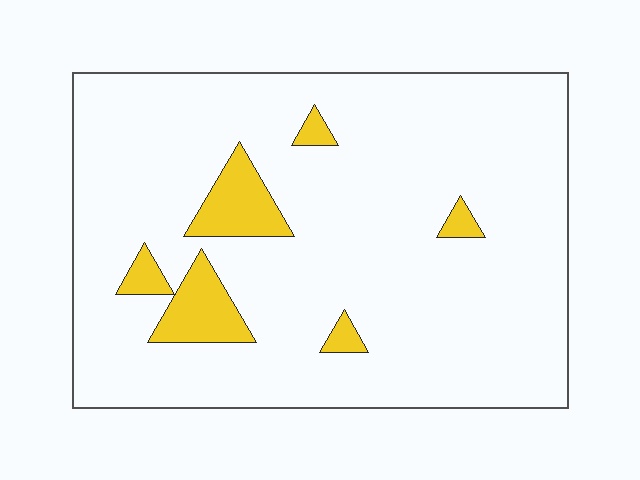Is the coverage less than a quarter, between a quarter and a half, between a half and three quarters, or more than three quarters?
Less than a quarter.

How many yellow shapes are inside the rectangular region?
6.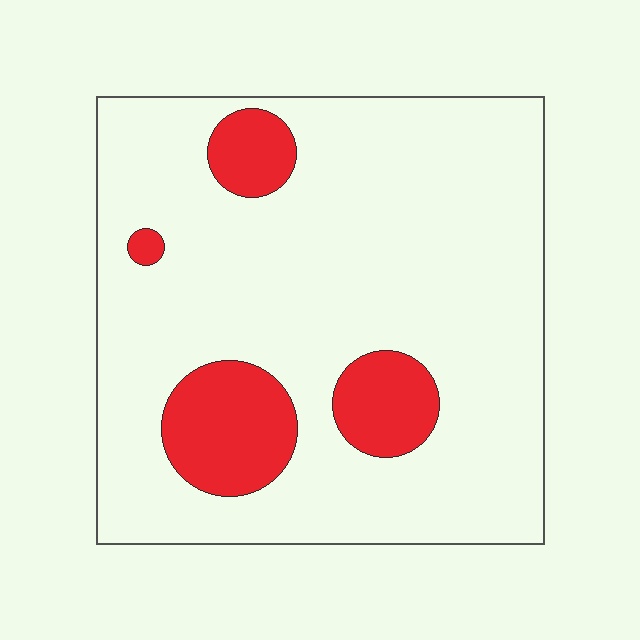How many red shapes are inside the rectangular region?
4.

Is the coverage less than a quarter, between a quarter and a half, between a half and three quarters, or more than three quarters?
Less than a quarter.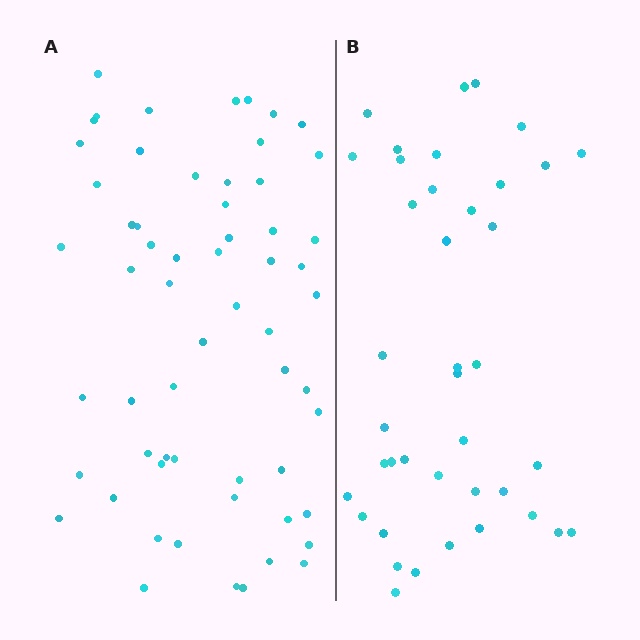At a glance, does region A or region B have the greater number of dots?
Region A (the left region) has more dots.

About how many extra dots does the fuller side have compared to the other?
Region A has approximately 20 more dots than region B.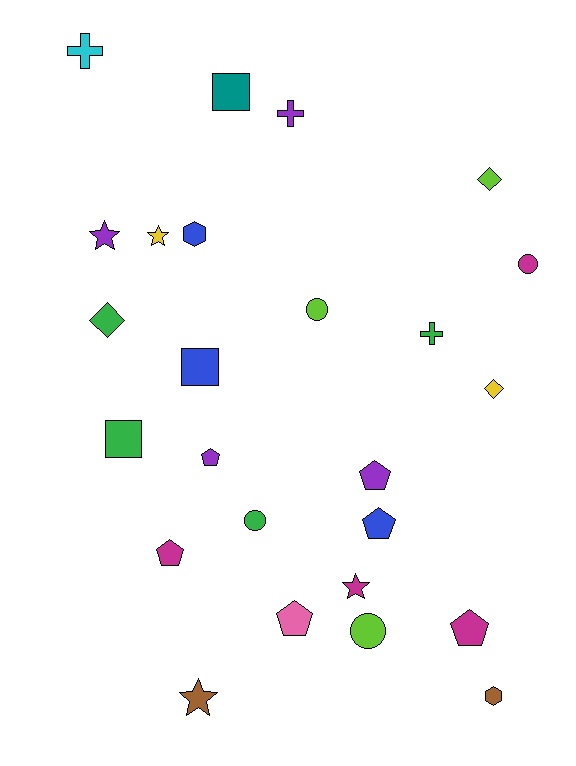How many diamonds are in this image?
There are 3 diamonds.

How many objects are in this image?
There are 25 objects.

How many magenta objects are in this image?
There are 4 magenta objects.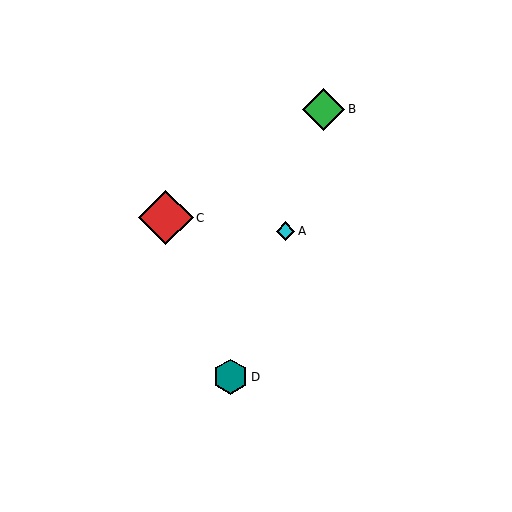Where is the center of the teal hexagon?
The center of the teal hexagon is at (231, 377).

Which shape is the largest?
The red diamond (labeled C) is the largest.